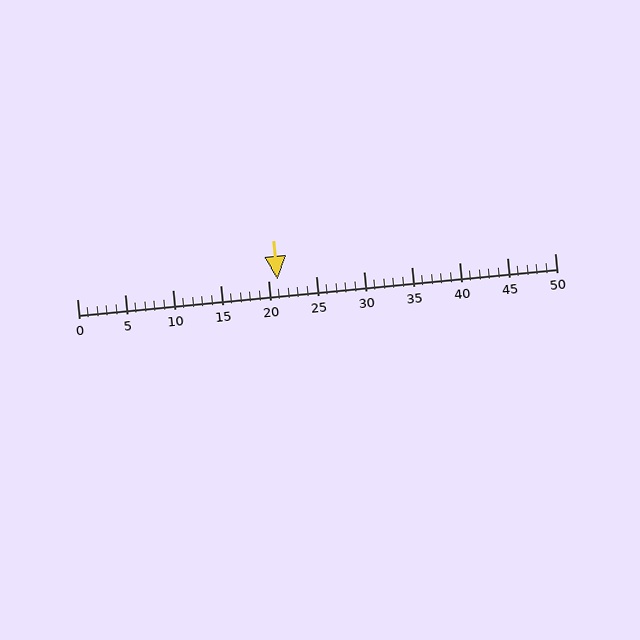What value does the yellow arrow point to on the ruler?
The yellow arrow points to approximately 21.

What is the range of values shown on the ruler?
The ruler shows values from 0 to 50.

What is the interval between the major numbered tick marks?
The major tick marks are spaced 5 units apart.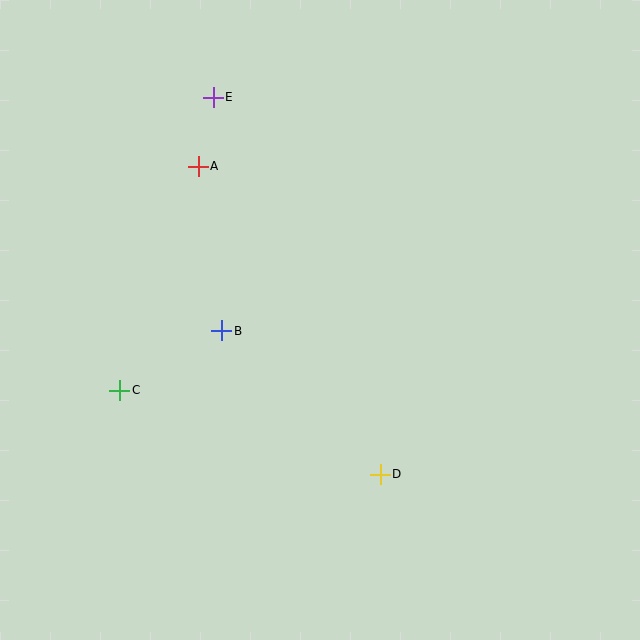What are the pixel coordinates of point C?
Point C is at (120, 390).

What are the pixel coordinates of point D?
Point D is at (380, 474).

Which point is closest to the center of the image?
Point B at (222, 331) is closest to the center.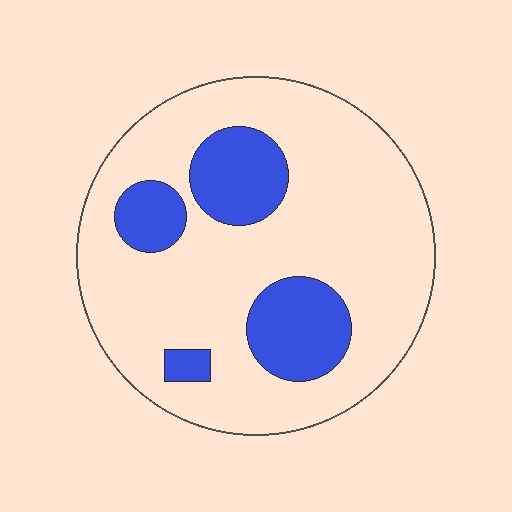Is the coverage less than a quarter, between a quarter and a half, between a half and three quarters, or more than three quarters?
Less than a quarter.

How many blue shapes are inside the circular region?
4.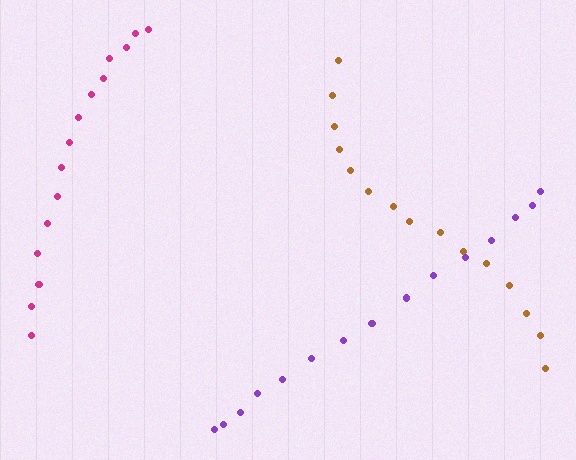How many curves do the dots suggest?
There are 3 distinct paths.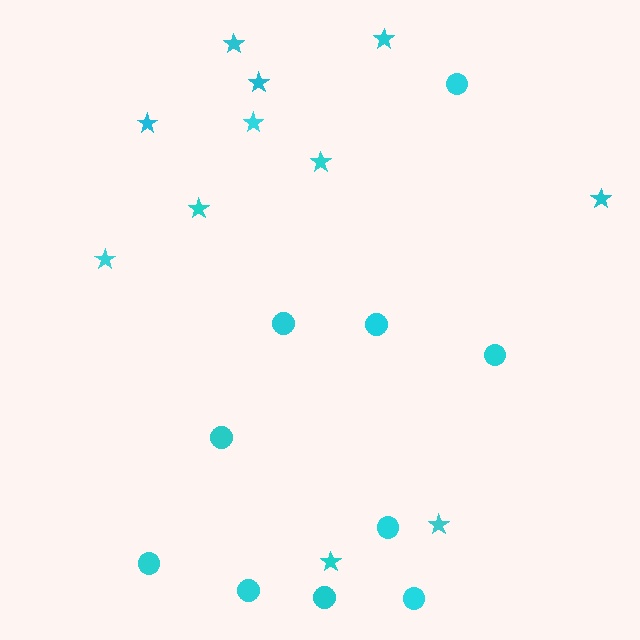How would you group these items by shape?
There are 2 groups: one group of circles (10) and one group of stars (11).